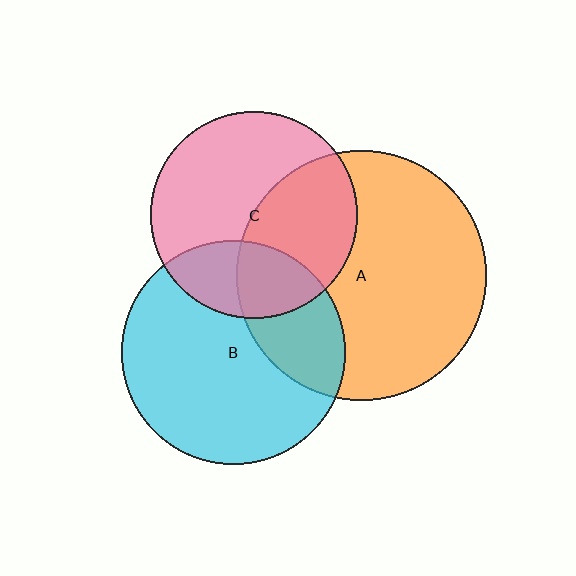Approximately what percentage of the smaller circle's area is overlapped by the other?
Approximately 40%.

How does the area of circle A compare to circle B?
Approximately 1.3 times.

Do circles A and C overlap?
Yes.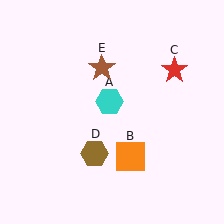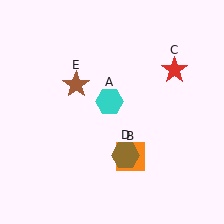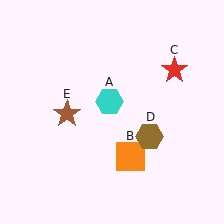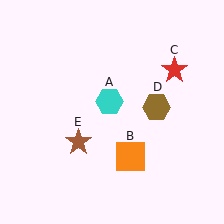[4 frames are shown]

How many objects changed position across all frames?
2 objects changed position: brown hexagon (object D), brown star (object E).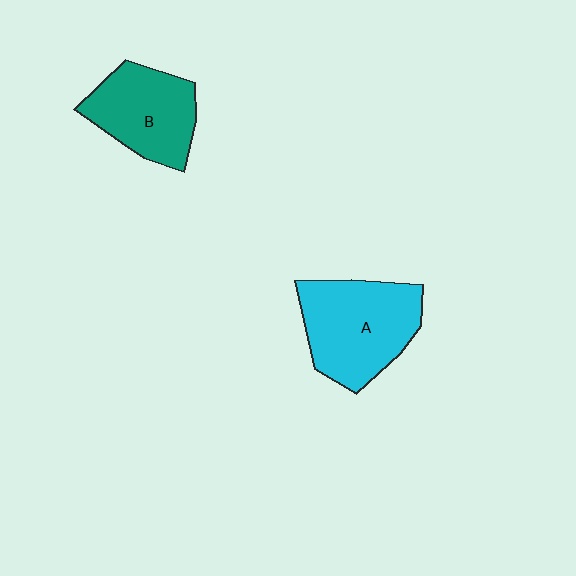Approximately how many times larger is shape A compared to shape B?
Approximately 1.2 times.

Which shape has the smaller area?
Shape B (teal).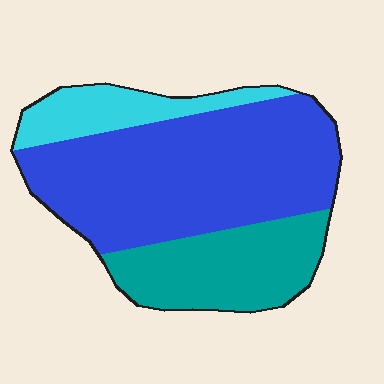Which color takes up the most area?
Blue, at roughly 60%.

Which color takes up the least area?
Cyan, at roughly 15%.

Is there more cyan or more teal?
Teal.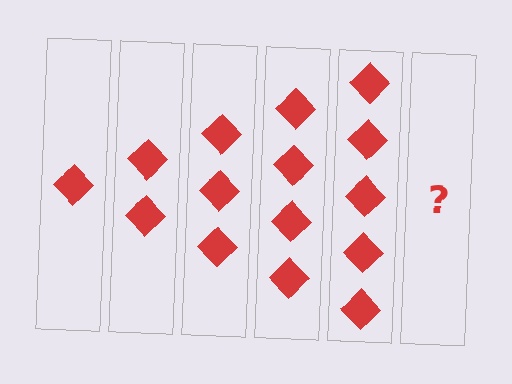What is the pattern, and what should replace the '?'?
The pattern is that each step adds one more diamond. The '?' should be 6 diamonds.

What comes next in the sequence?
The next element should be 6 diamonds.